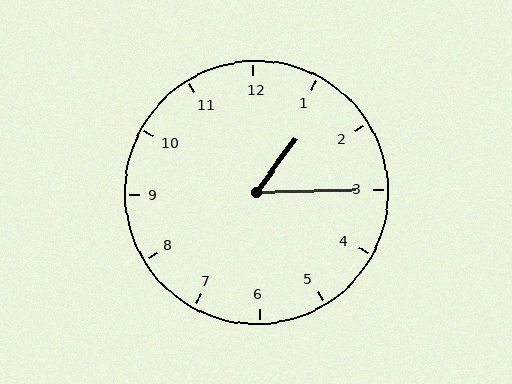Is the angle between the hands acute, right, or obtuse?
It is acute.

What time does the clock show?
1:15.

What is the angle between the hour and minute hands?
Approximately 52 degrees.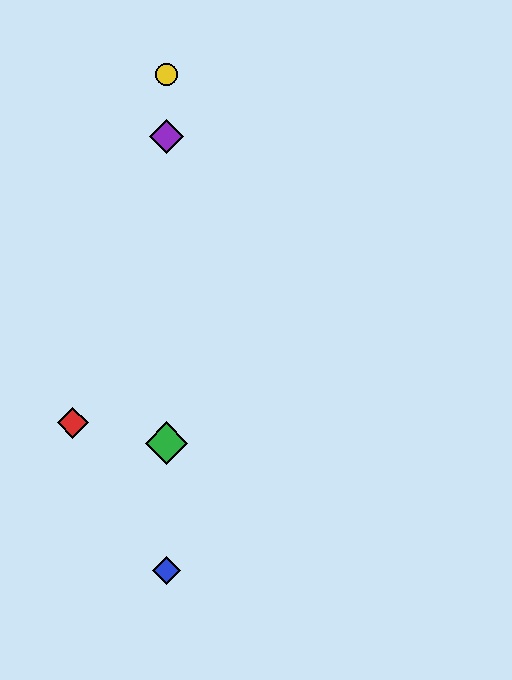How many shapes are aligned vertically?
4 shapes (the blue diamond, the green diamond, the yellow circle, the purple diamond) are aligned vertically.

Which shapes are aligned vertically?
The blue diamond, the green diamond, the yellow circle, the purple diamond are aligned vertically.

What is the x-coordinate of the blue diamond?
The blue diamond is at x≈166.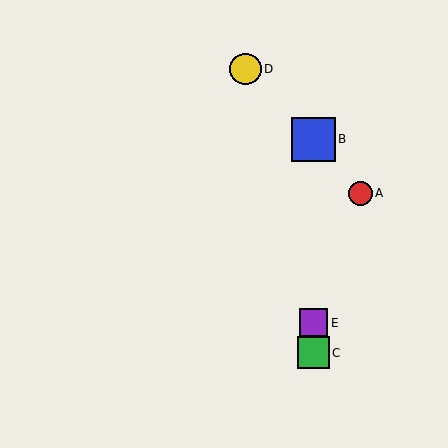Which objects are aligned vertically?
Objects B, C, E are aligned vertically.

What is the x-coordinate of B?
Object B is at x≈313.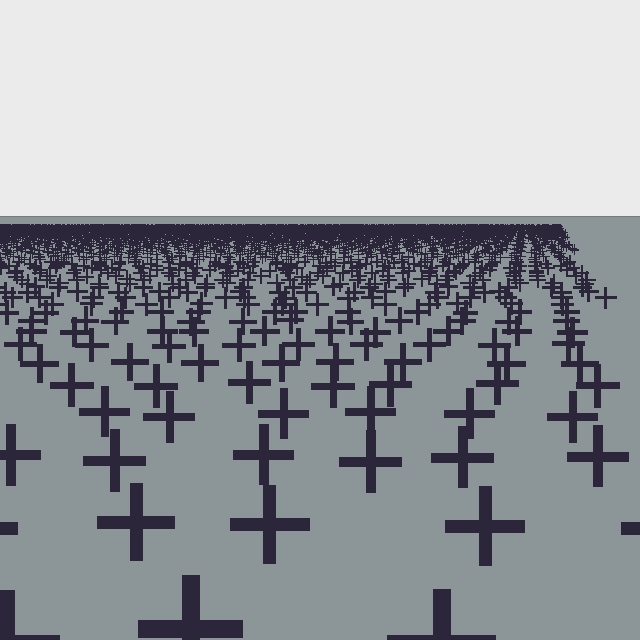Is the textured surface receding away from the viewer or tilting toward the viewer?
The surface is receding away from the viewer. Texture elements get smaller and denser toward the top.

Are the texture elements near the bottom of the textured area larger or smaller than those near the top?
Larger. Near the bottom, elements are closer to the viewer and appear at a bigger on-screen size.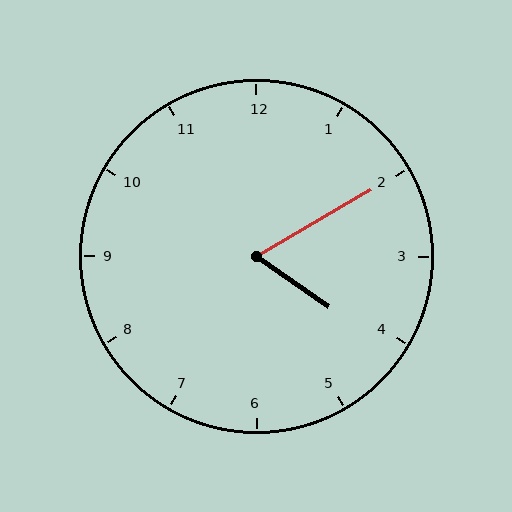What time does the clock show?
4:10.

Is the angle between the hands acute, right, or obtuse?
It is acute.